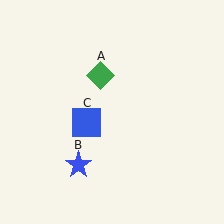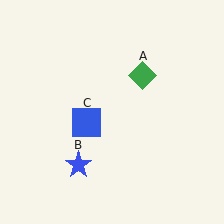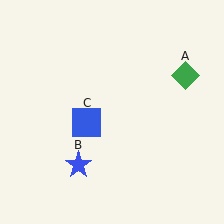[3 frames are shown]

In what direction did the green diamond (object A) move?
The green diamond (object A) moved right.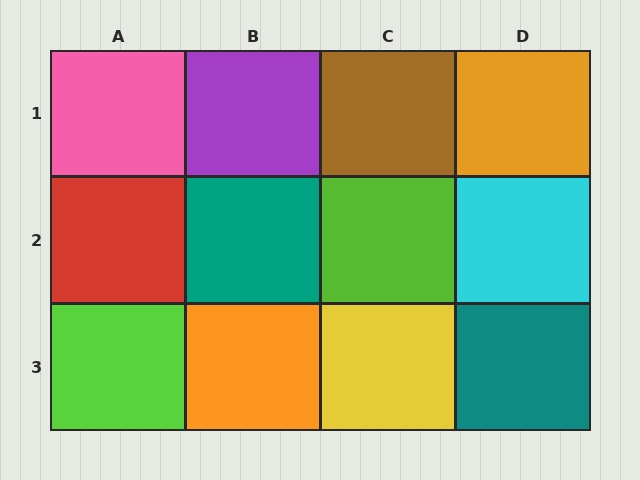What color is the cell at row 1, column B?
Purple.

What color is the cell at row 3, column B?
Orange.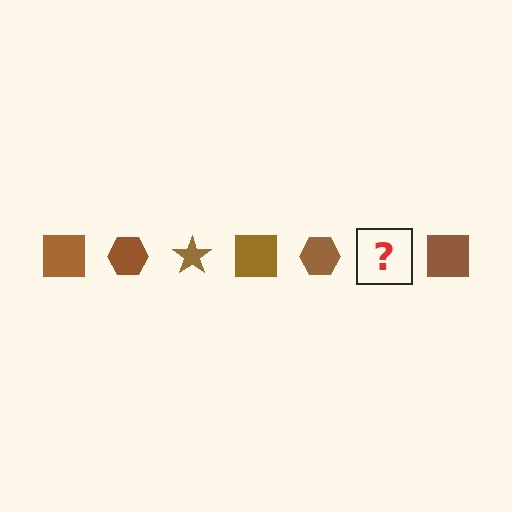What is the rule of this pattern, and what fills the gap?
The rule is that the pattern cycles through square, hexagon, star shapes in brown. The gap should be filled with a brown star.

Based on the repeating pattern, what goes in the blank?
The blank should be a brown star.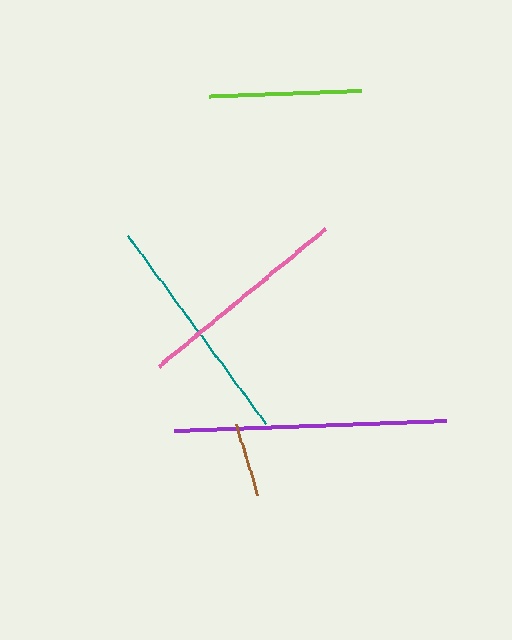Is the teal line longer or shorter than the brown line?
The teal line is longer than the brown line.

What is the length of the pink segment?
The pink segment is approximately 215 pixels long.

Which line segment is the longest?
The purple line is the longest at approximately 272 pixels.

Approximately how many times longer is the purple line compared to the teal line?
The purple line is approximately 1.2 times the length of the teal line.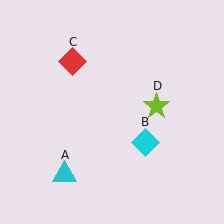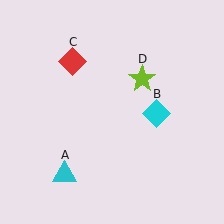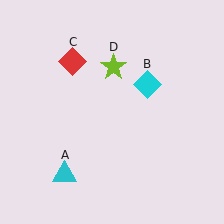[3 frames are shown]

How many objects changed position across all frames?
2 objects changed position: cyan diamond (object B), lime star (object D).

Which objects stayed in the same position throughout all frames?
Cyan triangle (object A) and red diamond (object C) remained stationary.